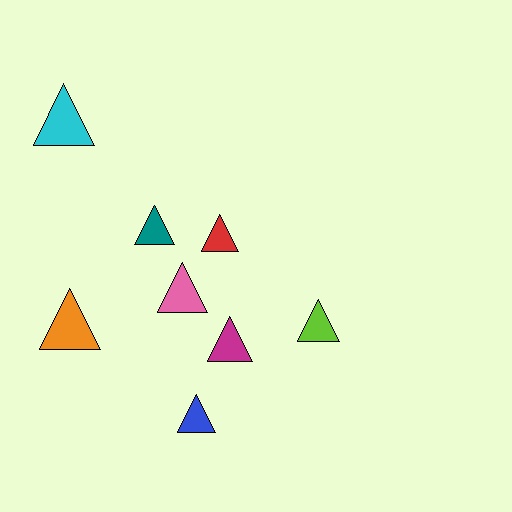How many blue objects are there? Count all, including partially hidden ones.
There is 1 blue object.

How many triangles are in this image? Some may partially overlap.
There are 8 triangles.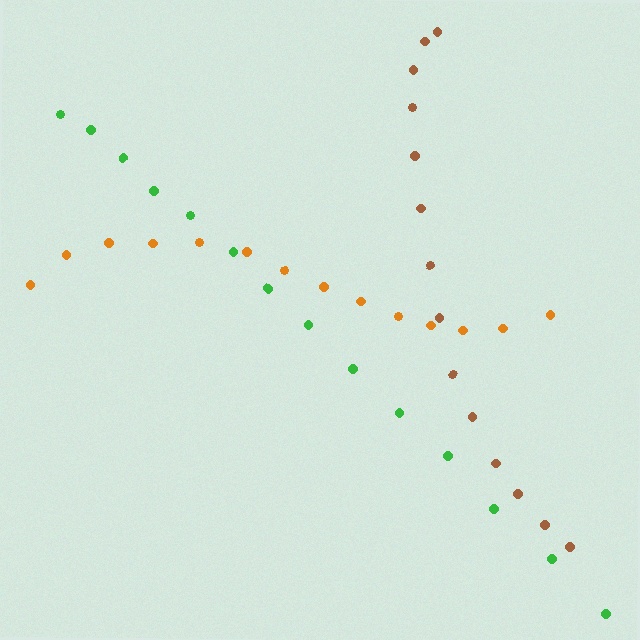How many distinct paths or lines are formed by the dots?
There are 3 distinct paths.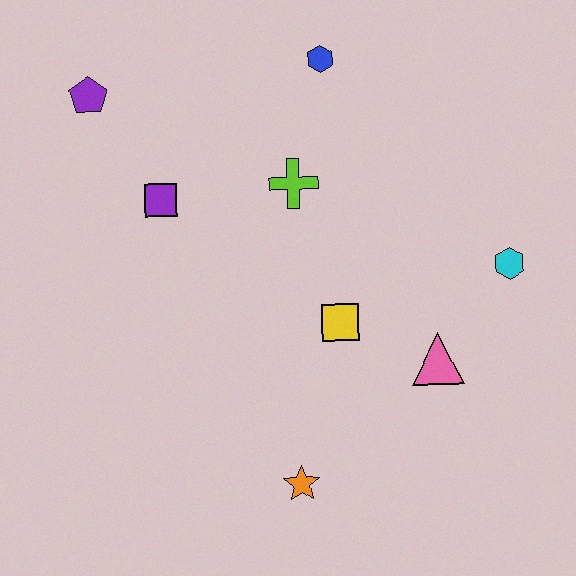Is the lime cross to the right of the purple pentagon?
Yes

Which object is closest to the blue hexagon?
The lime cross is closest to the blue hexagon.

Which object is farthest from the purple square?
The cyan hexagon is farthest from the purple square.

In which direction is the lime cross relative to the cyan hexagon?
The lime cross is to the left of the cyan hexagon.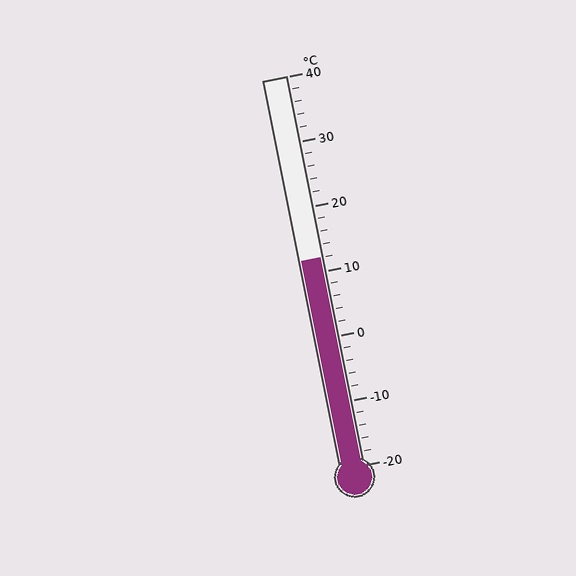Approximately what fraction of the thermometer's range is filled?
The thermometer is filled to approximately 55% of its range.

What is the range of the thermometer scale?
The thermometer scale ranges from -20°C to 40°C.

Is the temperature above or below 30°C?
The temperature is below 30°C.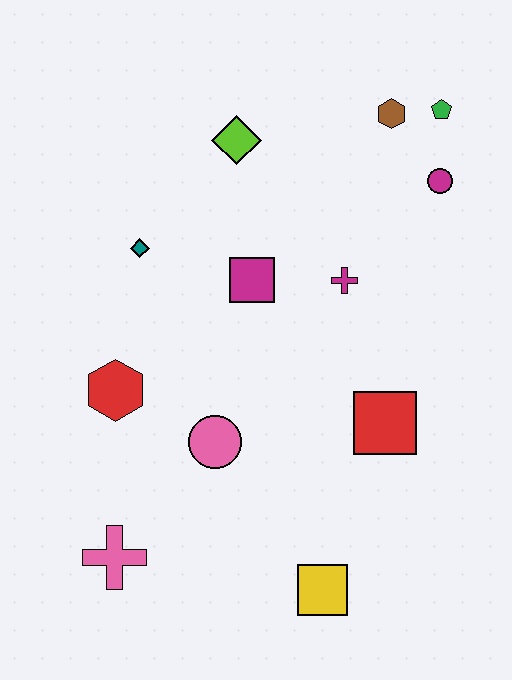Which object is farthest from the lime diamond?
The yellow square is farthest from the lime diamond.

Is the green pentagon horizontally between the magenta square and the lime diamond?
No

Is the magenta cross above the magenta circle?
No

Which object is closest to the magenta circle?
The green pentagon is closest to the magenta circle.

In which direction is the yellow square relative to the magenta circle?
The yellow square is below the magenta circle.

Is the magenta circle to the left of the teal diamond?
No